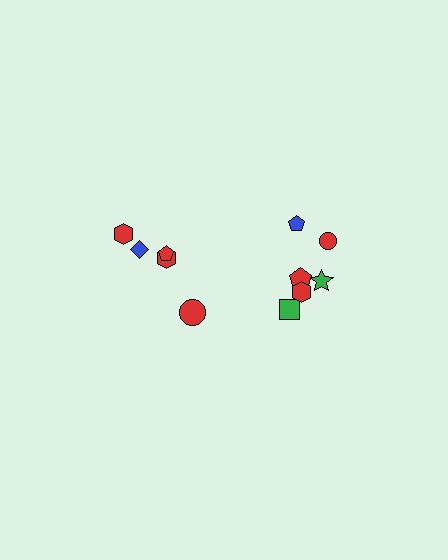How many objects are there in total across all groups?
There are 12 objects.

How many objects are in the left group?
There are 5 objects.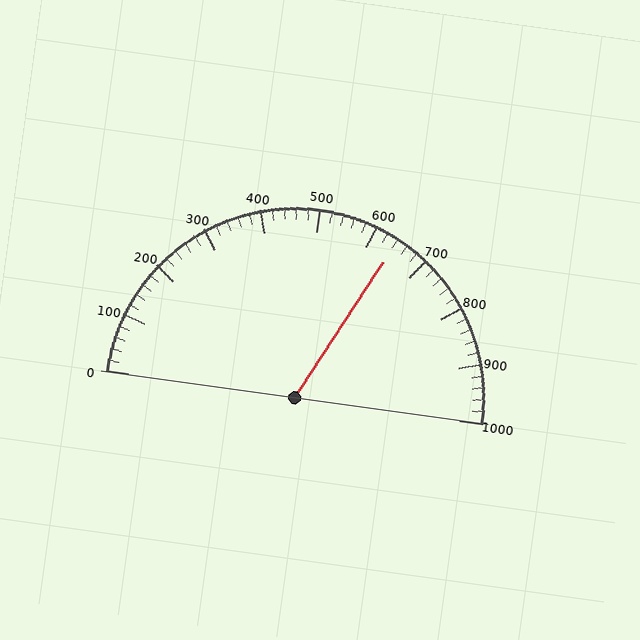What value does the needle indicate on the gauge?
The needle indicates approximately 640.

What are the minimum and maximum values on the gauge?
The gauge ranges from 0 to 1000.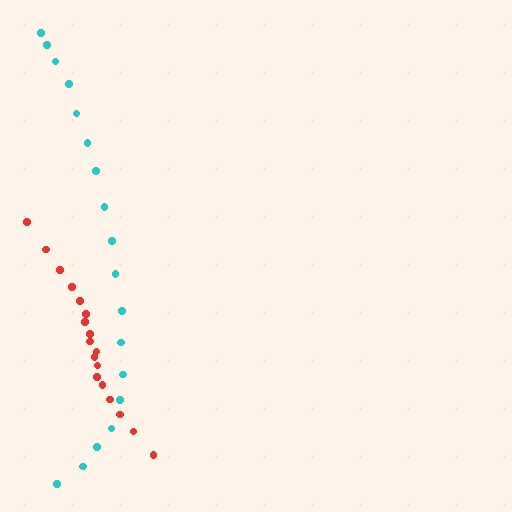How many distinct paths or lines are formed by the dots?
There are 2 distinct paths.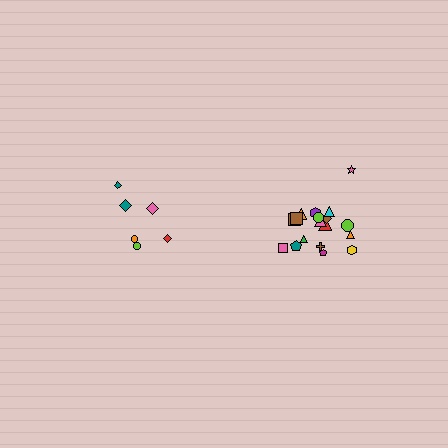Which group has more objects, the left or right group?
The right group.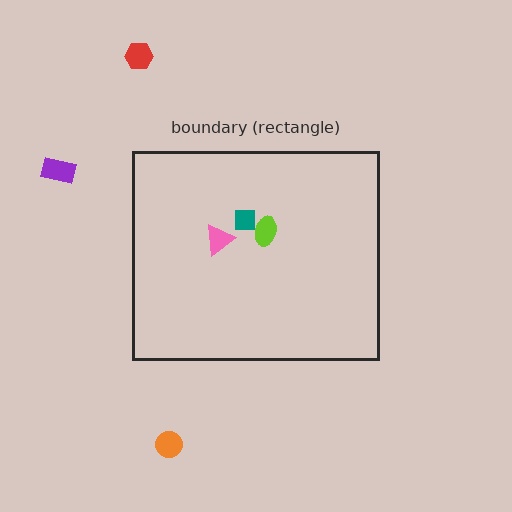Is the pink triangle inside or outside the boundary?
Inside.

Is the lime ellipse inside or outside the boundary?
Inside.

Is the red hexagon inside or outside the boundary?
Outside.